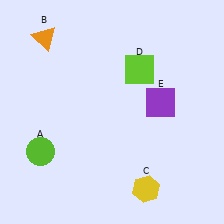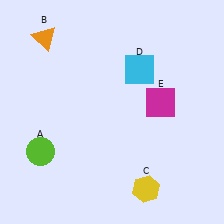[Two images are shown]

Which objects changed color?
D changed from lime to cyan. E changed from purple to magenta.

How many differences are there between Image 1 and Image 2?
There are 2 differences between the two images.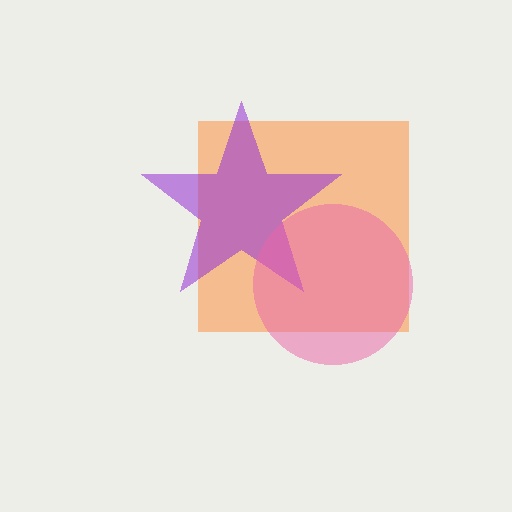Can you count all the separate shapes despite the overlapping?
Yes, there are 3 separate shapes.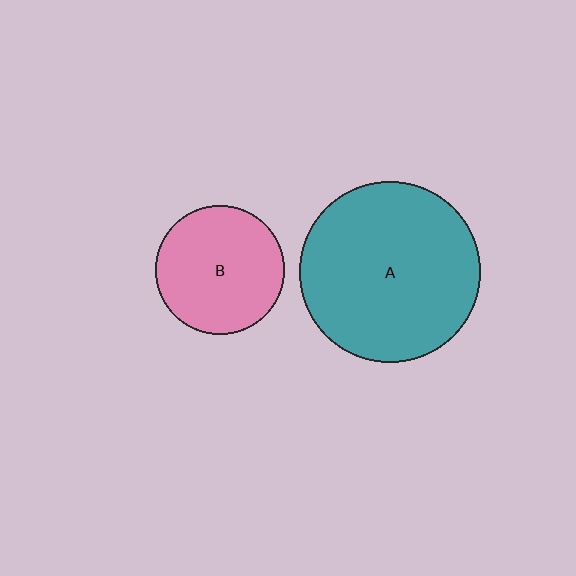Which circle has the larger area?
Circle A (teal).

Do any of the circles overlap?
No, none of the circles overlap.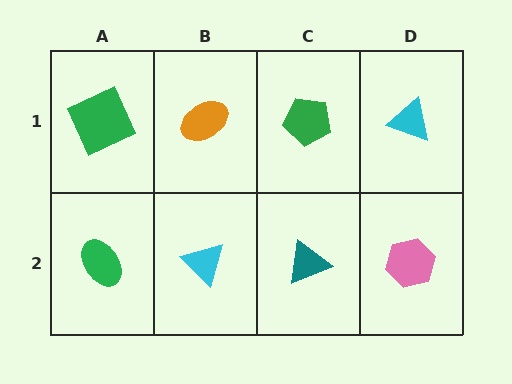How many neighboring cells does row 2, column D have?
2.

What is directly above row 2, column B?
An orange ellipse.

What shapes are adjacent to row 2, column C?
A green pentagon (row 1, column C), a cyan triangle (row 2, column B), a pink hexagon (row 2, column D).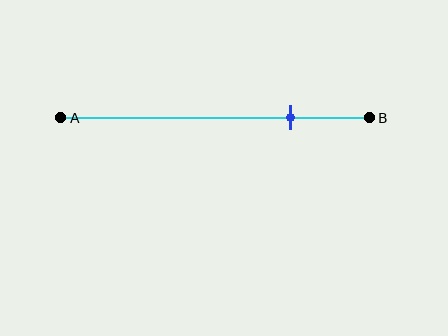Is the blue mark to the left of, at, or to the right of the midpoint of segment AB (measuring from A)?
The blue mark is to the right of the midpoint of segment AB.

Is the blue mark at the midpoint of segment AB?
No, the mark is at about 75% from A, not at the 50% midpoint.